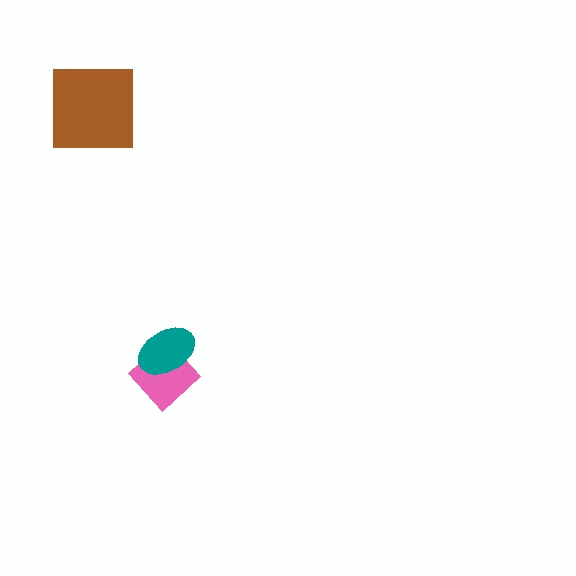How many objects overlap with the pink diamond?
1 object overlaps with the pink diamond.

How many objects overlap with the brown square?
0 objects overlap with the brown square.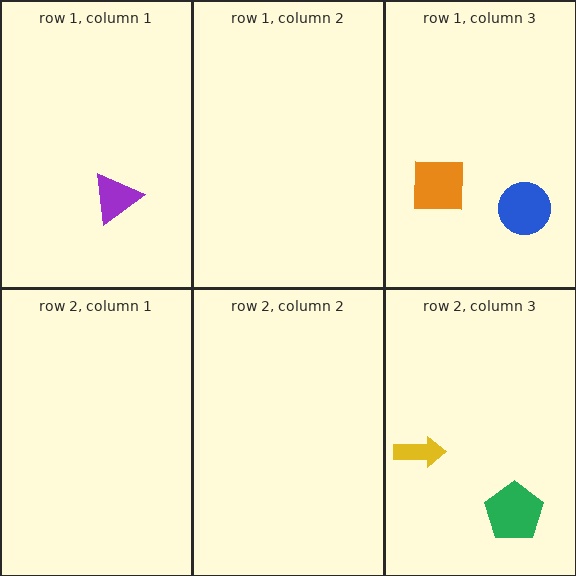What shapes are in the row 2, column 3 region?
The green pentagon, the yellow arrow.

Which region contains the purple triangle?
The row 1, column 1 region.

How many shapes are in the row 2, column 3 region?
2.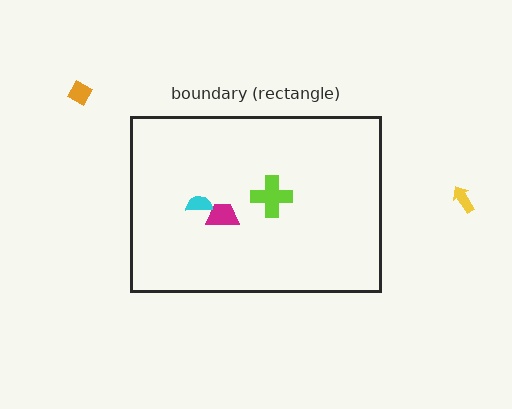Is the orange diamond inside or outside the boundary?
Outside.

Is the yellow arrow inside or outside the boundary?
Outside.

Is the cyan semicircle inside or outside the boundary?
Inside.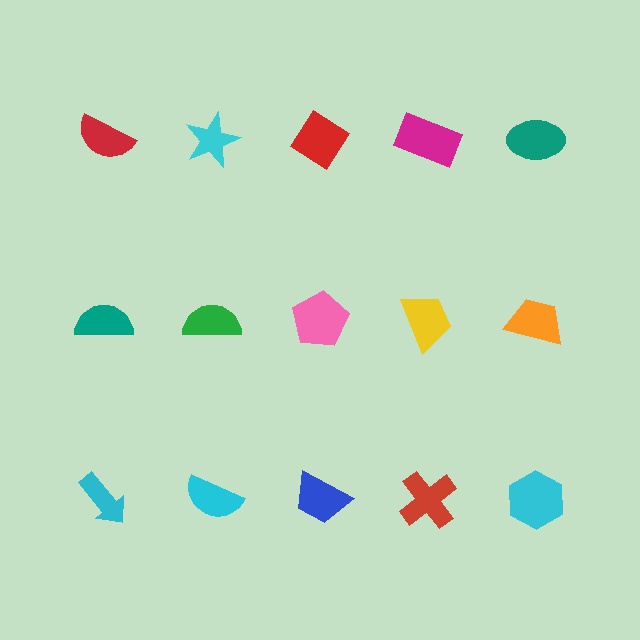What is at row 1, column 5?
A teal ellipse.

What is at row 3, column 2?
A cyan semicircle.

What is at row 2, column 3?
A pink pentagon.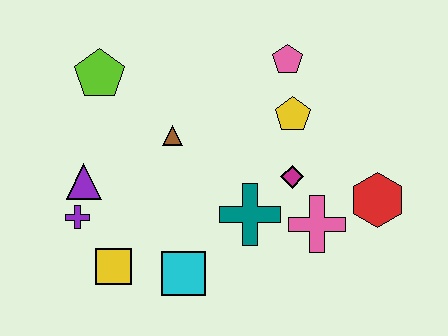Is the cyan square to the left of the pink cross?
Yes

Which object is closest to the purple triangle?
The purple cross is closest to the purple triangle.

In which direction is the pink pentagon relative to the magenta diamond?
The pink pentagon is above the magenta diamond.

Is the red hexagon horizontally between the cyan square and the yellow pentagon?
No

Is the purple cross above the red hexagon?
No